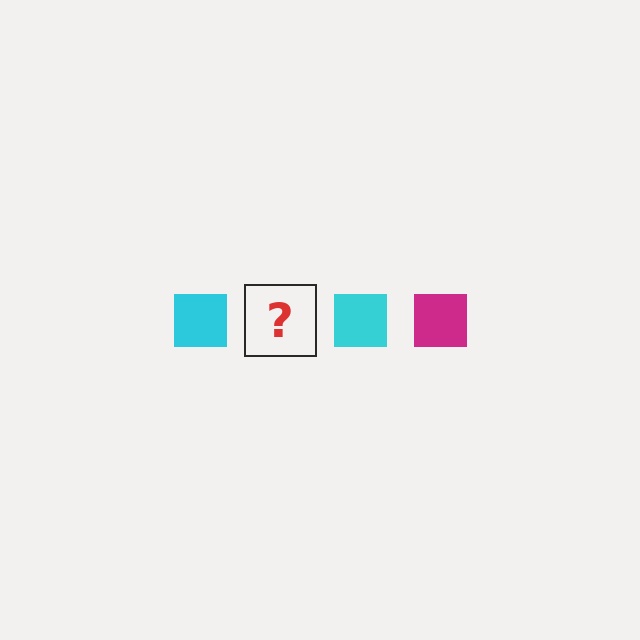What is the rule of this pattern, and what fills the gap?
The rule is that the pattern cycles through cyan, magenta squares. The gap should be filled with a magenta square.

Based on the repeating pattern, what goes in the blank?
The blank should be a magenta square.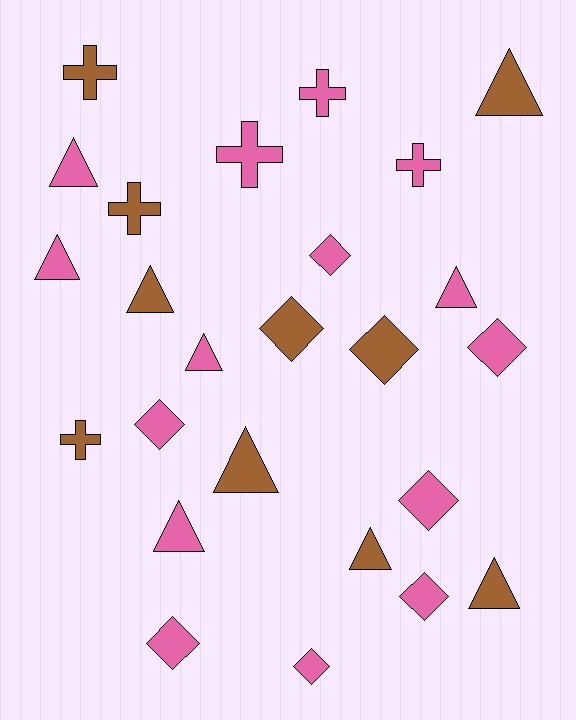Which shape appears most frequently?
Triangle, with 10 objects.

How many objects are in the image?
There are 25 objects.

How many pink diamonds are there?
There are 7 pink diamonds.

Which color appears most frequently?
Pink, with 15 objects.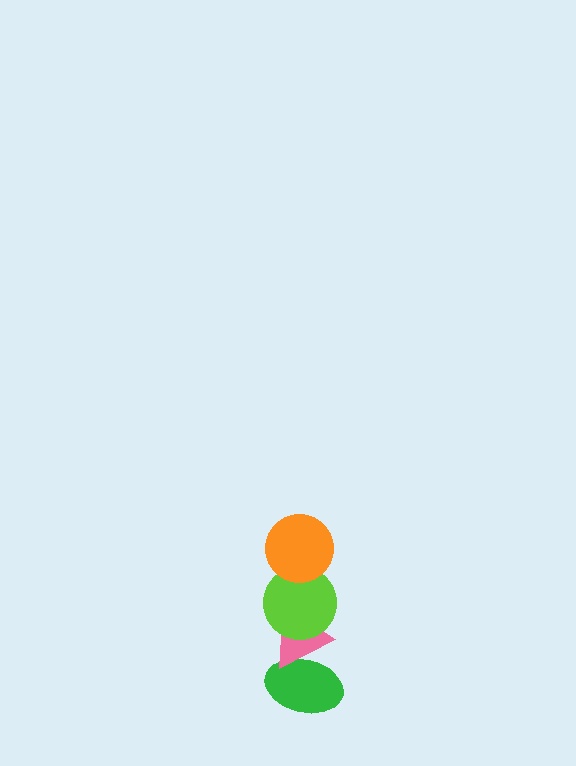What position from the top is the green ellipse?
The green ellipse is 4th from the top.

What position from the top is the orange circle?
The orange circle is 1st from the top.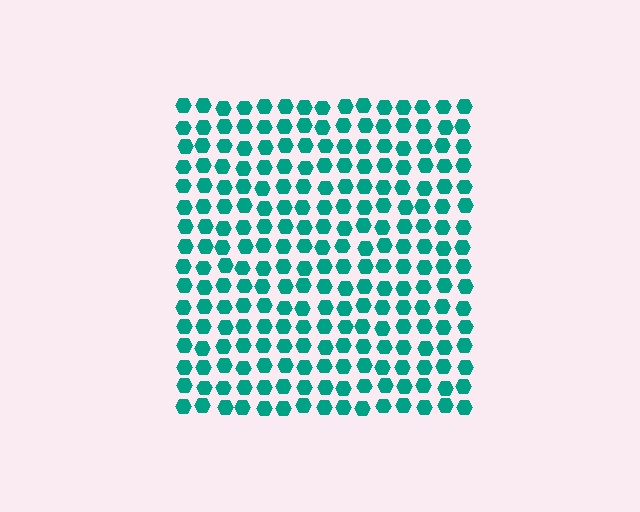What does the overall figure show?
The overall figure shows a square.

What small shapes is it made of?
It is made of small hexagons.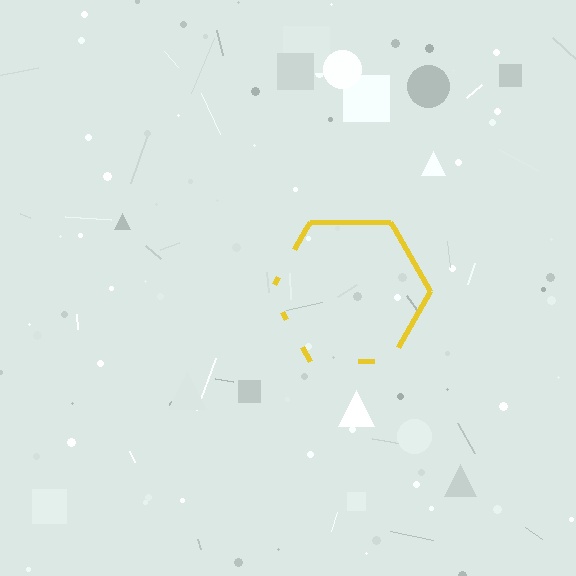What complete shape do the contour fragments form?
The contour fragments form a hexagon.